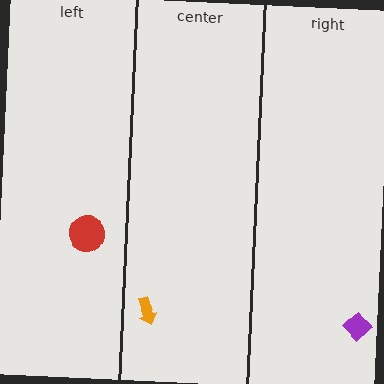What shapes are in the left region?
The red circle.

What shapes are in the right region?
The purple diamond.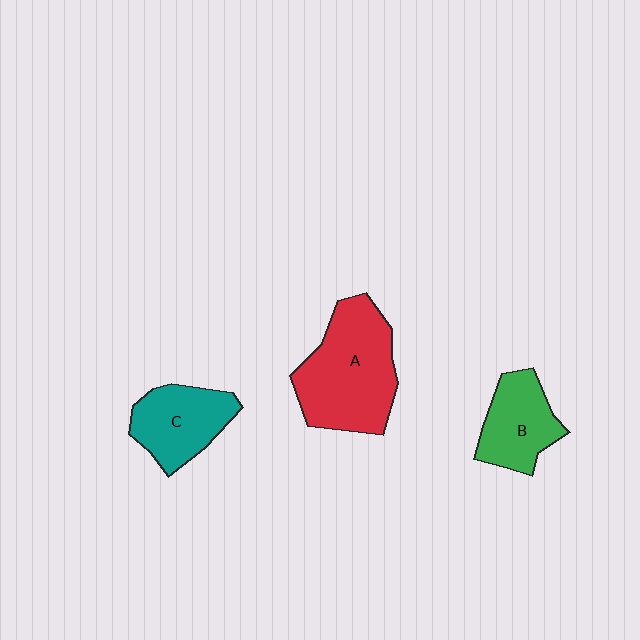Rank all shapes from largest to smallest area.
From largest to smallest: A (red), C (teal), B (green).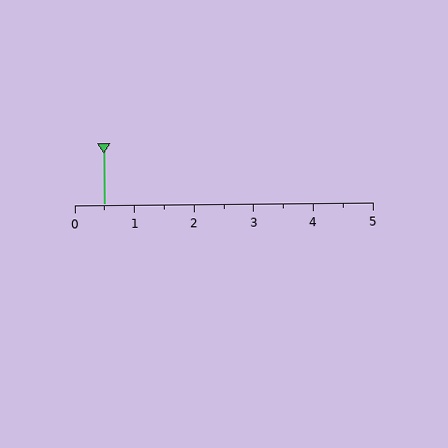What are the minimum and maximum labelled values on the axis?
The axis runs from 0 to 5.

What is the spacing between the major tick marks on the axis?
The major ticks are spaced 1 apart.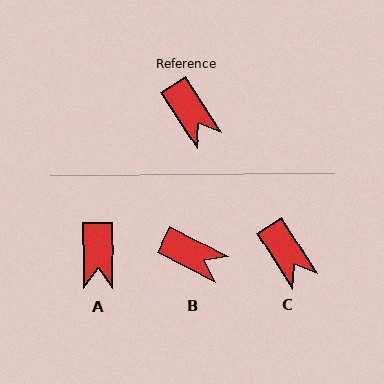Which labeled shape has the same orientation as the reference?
C.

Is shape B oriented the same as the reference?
No, it is off by about 31 degrees.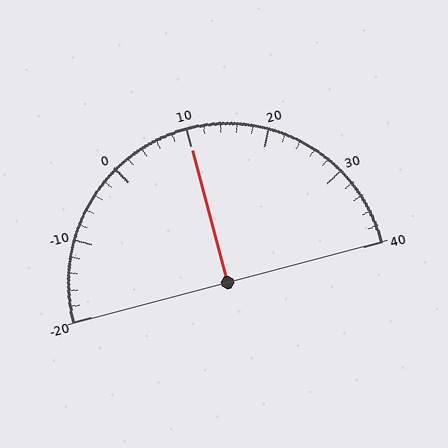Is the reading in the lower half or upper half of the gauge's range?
The reading is in the upper half of the range (-20 to 40).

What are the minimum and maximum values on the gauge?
The gauge ranges from -20 to 40.